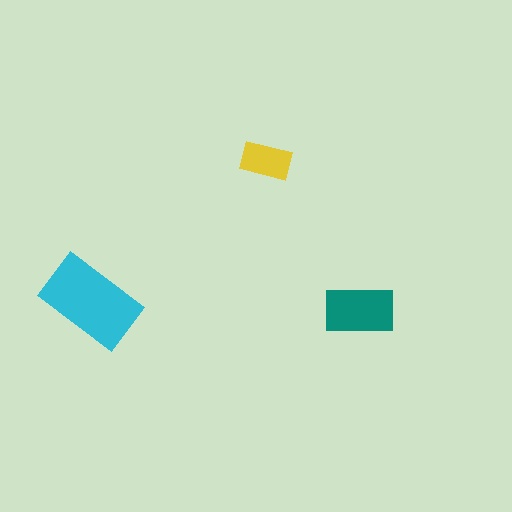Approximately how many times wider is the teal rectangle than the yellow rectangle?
About 1.5 times wider.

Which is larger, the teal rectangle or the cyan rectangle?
The cyan one.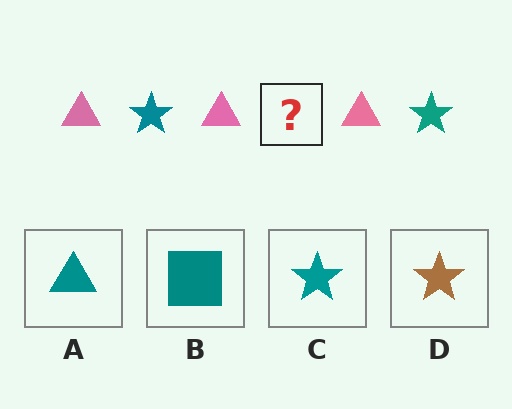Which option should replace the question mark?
Option C.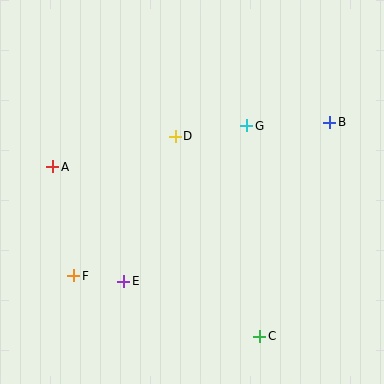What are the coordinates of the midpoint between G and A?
The midpoint between G and A is at (150, 146).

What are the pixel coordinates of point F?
Point F is at (74, 276).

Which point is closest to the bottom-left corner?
Point F is closest to the bottom-left corner.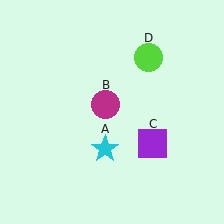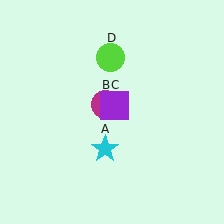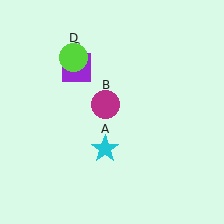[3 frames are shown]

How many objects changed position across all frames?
2 objects changed position: purple square (object C), lime circle (object D).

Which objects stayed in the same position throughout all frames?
Cyan star (object A) and magenta circle (object B) remained stationary.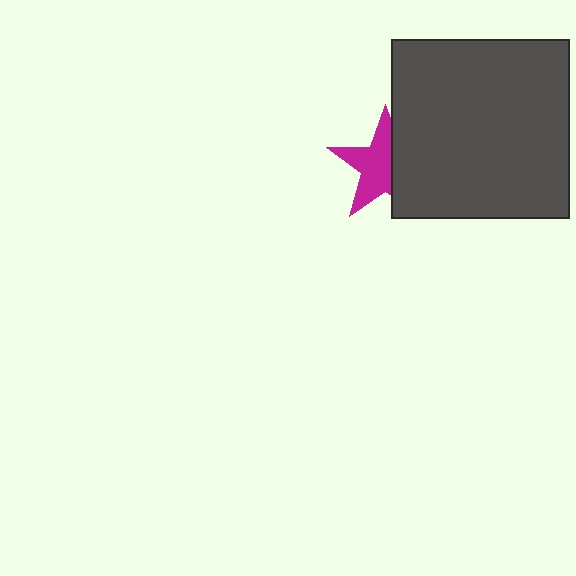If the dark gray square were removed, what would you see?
You would see the complete magenta star.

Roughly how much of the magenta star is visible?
About half of it is visible (roughly 61%).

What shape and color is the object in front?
The object in front is a dark gray square.